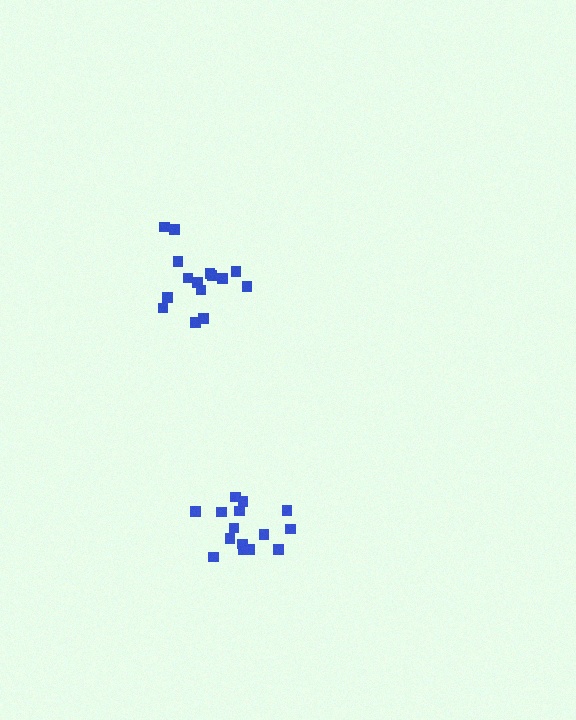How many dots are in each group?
Group 1: 15 dots, Group 2: 15 dots (30 total).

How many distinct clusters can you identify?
There are 2 distinct clusters.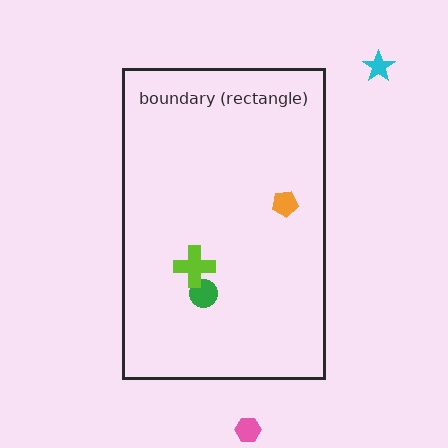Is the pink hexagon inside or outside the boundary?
Outside.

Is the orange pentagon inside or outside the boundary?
Inside.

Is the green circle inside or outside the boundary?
Inside.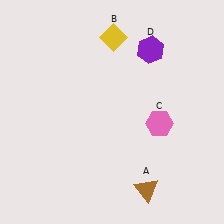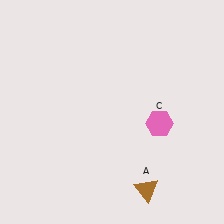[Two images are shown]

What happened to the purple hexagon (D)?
The purple hexagon (D) was removed in Image 2. It was in the top-right area of Image 1.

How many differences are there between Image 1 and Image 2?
There are 2 differences between the two images.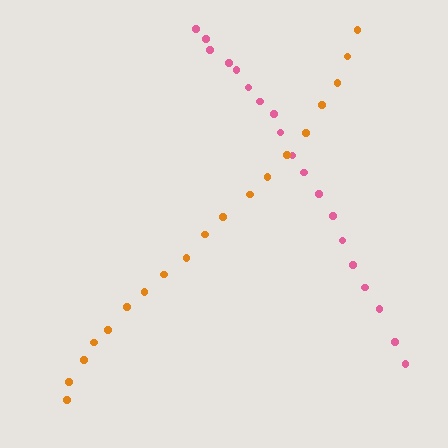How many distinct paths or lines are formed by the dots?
There are 2 distinct paths.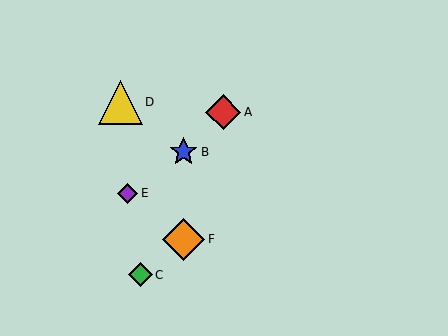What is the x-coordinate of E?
Object E is at x≈128.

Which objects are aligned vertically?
Objects B, F are aligned vertically.